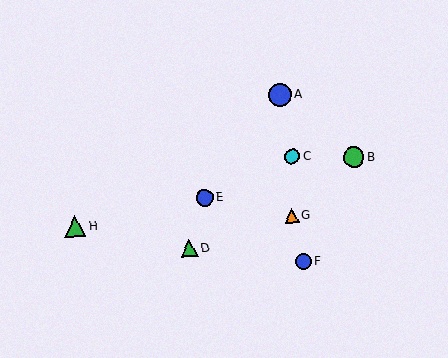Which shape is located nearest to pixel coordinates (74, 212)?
The green triangle (labeled H) at (75, 226) is nearest to that location.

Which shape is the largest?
The blue circle (labeled A) is the largest.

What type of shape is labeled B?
Shape B is a green circle.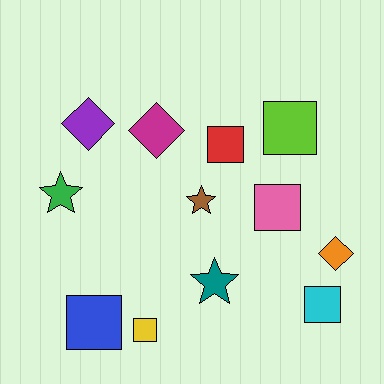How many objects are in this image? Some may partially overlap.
There are 12 objects.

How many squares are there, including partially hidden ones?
There are 6 squares.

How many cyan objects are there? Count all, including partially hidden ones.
There is 1 cyan object.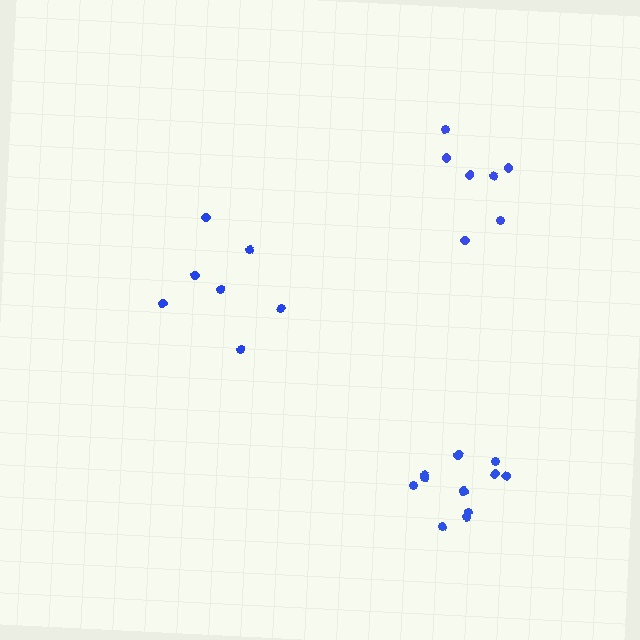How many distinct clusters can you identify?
There are 3 distinct clusters.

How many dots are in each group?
Group 1: 7 dots, Group 2: 7 dots, Group 3: 11 dots (25 total).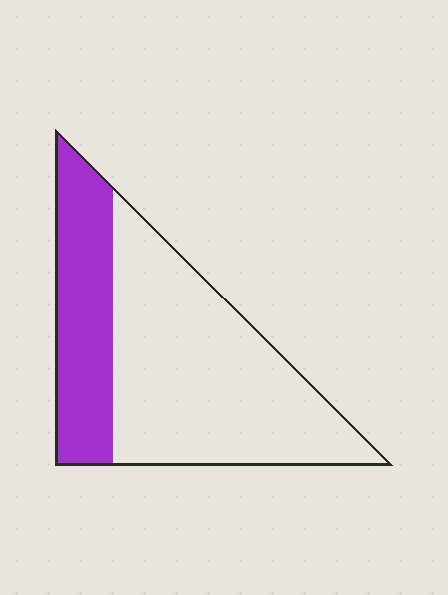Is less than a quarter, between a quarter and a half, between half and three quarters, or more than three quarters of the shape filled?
Between a quarter and a half.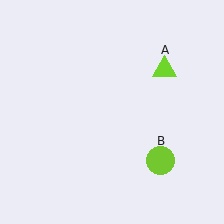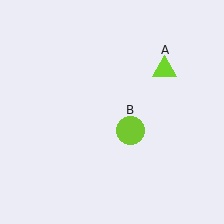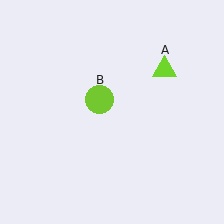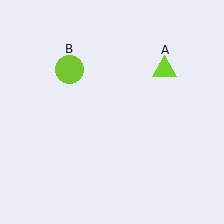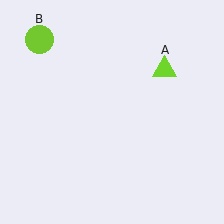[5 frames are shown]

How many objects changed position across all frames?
1 object changed position: lime circle (object B).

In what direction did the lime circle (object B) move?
The lime circle (object B) moved up and to the left.